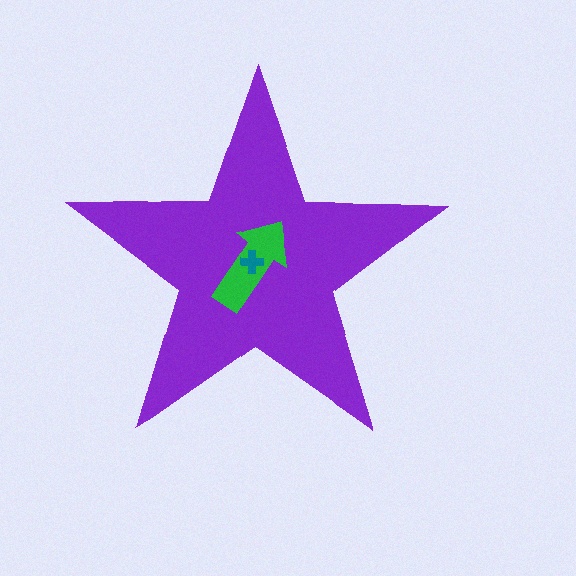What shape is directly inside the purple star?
The green arrow.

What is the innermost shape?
The teal cross.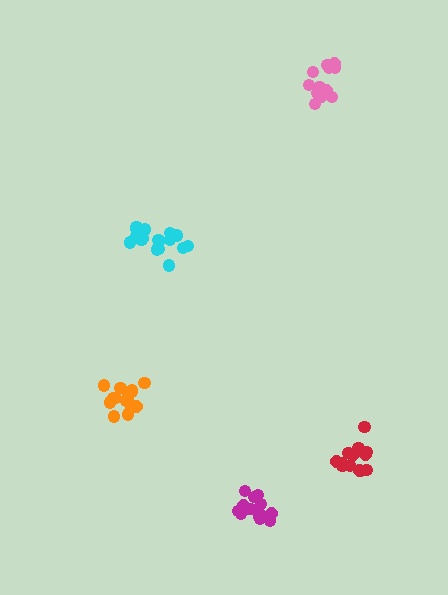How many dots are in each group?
Group 1: 15 dots, Group 2: 13 dots, Group 3: 17 dots, Group 4: 12 dots, Group 5: 16 dots (73 total).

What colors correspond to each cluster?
The clusters are colored: magenta, red, cyan, pink, orange.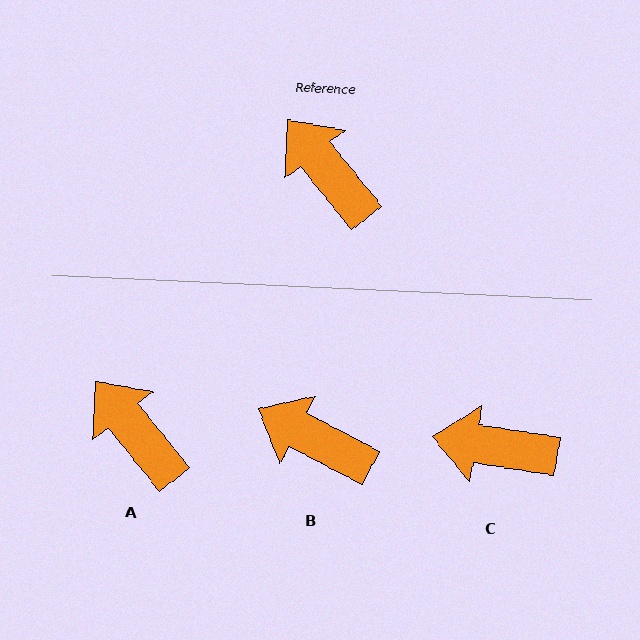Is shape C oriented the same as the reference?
No, it is off by about 42 degrees.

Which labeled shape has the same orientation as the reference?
A.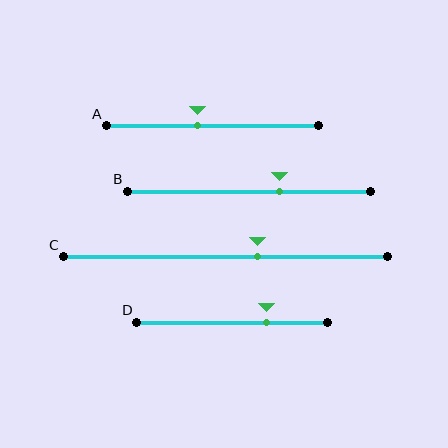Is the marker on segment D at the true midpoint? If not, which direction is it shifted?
No, the marker on segment D is shifted to the right by about 18% of the segment length.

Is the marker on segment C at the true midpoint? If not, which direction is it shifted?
No, the marker on segment C is shifted to the right by about 10% of the segment length.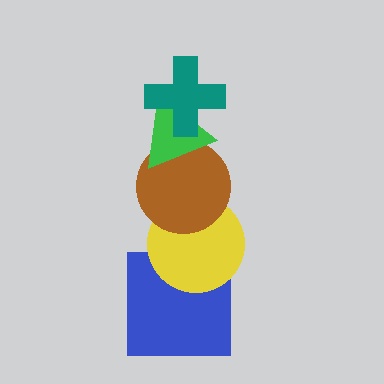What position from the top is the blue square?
The blue square is 5th from the top.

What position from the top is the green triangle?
The green triangle is 2nd from the top.